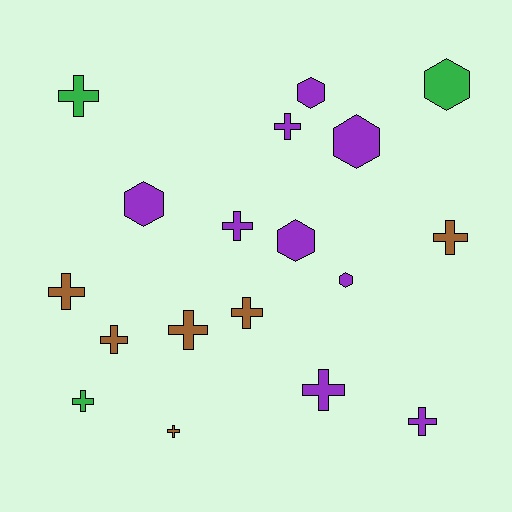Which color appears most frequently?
Purple, with 9 objects.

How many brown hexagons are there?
There are no brown hexagons.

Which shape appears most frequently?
Cross, with 12 objects.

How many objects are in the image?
There are 18 objects.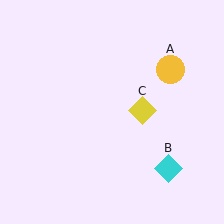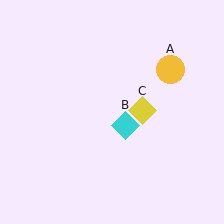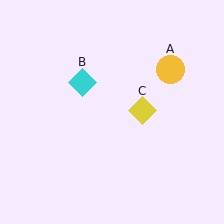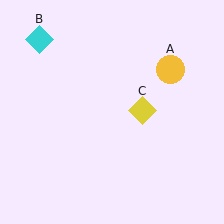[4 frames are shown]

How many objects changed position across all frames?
1 object changed position: cyan diamond (object B).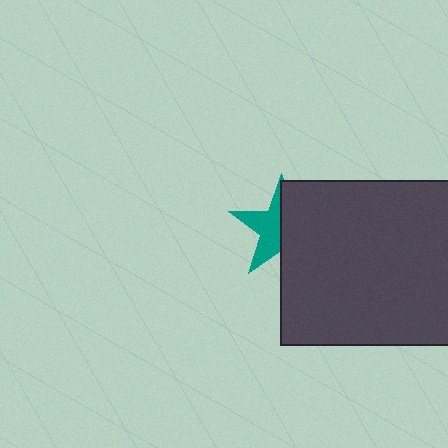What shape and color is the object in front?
The object in front is a dark gray rectangle.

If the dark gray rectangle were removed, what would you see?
You would see the complete teal star.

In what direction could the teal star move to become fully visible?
The teal star could move left. That would shift it out from behind the dark gray rectangle entirely.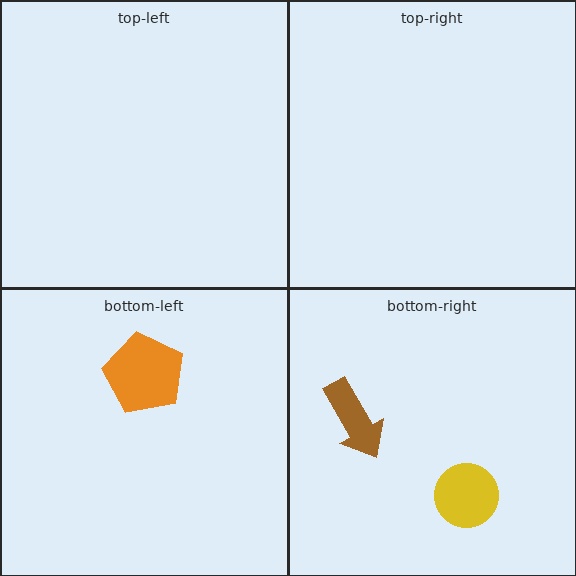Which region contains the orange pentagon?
The bottom-left region.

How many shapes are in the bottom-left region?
1.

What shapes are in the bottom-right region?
The yellow circle, the brown arrow.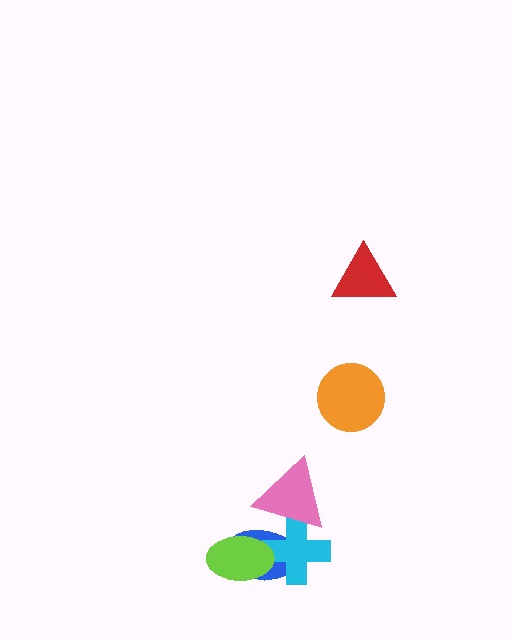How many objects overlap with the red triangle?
0 objects overlap with the red triangle.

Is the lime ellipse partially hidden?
No, no other shape covers it.